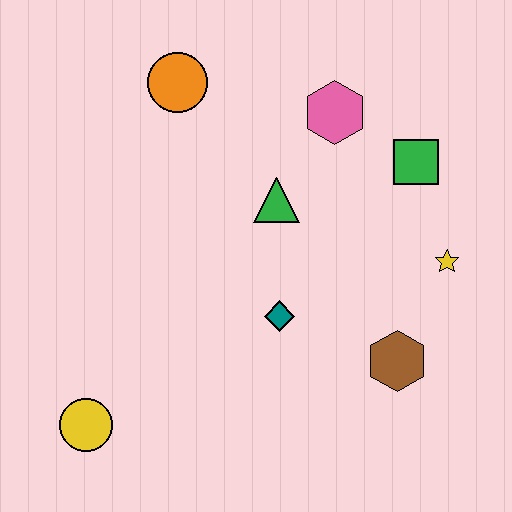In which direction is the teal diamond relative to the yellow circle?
The teal diamond is to the right of the yellow circle.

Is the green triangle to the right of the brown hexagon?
No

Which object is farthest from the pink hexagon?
The yellow circle is farthest from the pink hexagon.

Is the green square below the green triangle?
No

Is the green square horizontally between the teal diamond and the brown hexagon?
No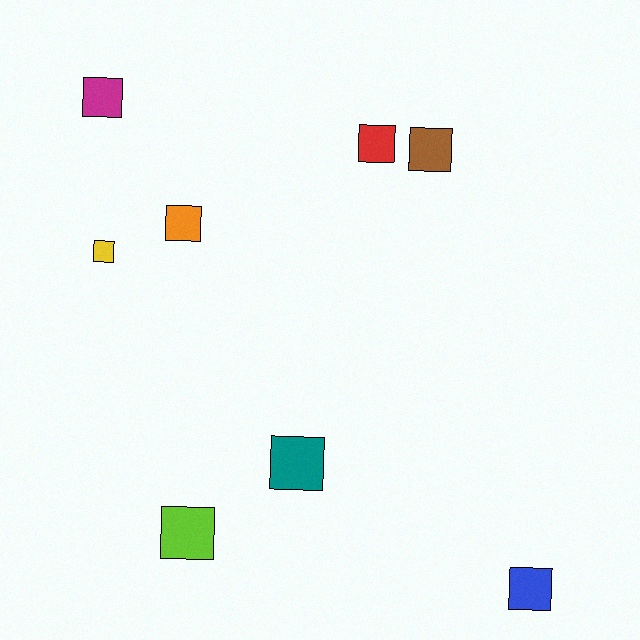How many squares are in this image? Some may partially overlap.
There are 8 squares.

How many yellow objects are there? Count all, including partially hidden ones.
There is 1 yellow object.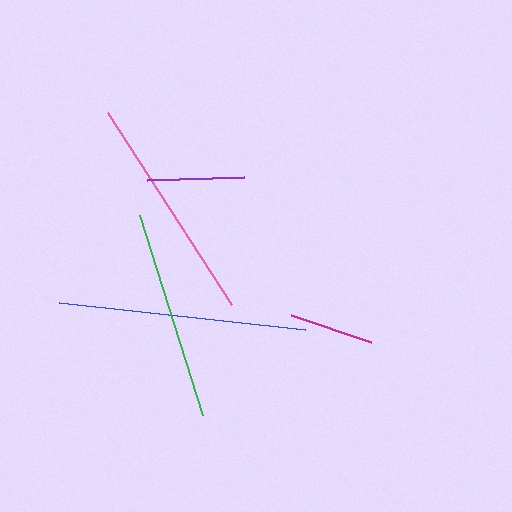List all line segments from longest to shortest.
From longest to shortest: blue, pink, green, purple, magenta.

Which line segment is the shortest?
The magenta line is the shortest at approximately 85 pixels.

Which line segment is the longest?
The blue line is the longest at approximately 247 pixels.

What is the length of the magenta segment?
The magenta segment is approximately 85 pixels long.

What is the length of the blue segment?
The blue segment is approximately 247 pixels long.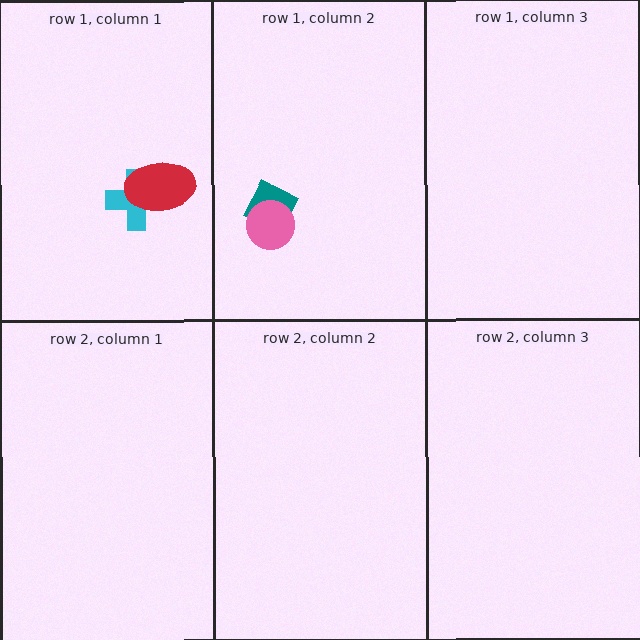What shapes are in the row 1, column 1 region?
The cyan cross, the red ellipse.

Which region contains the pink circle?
The row 1, column 2 region.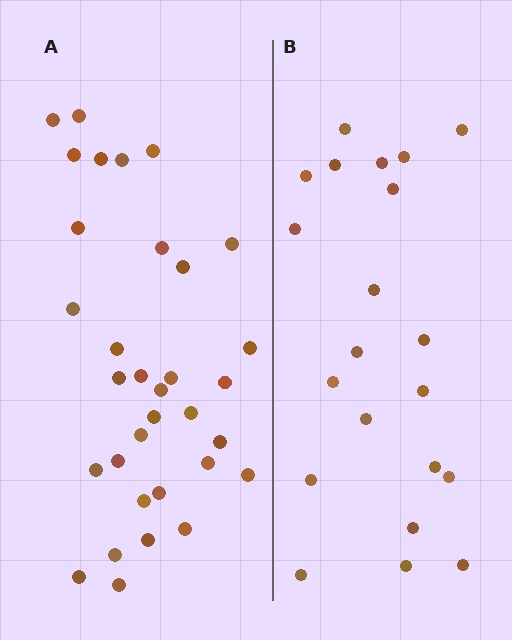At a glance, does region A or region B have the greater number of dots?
Region A (the left region) has more dots.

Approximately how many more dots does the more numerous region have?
Region A has roughly 12 or so more dots than region B.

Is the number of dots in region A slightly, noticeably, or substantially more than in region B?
Region A has substantially more. The ratio is roughly 1.6 to 1.